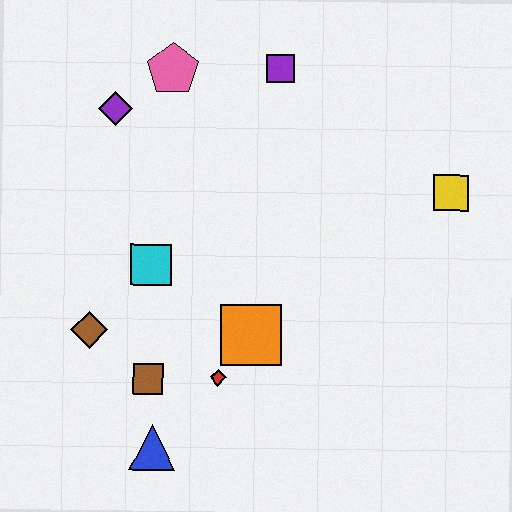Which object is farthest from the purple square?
The blue triangle is farthest from the purple square.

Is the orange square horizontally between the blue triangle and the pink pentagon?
No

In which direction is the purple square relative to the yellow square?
The purple square is to the left of the yellow square.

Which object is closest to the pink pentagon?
The purple diamond is closest to the pink pentagon.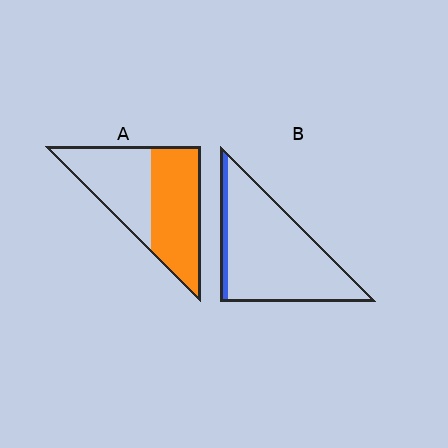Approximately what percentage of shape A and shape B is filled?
A is approximately 55% and B is approximately 10%.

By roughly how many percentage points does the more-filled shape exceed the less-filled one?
By roughly 45 percentage points (A over B).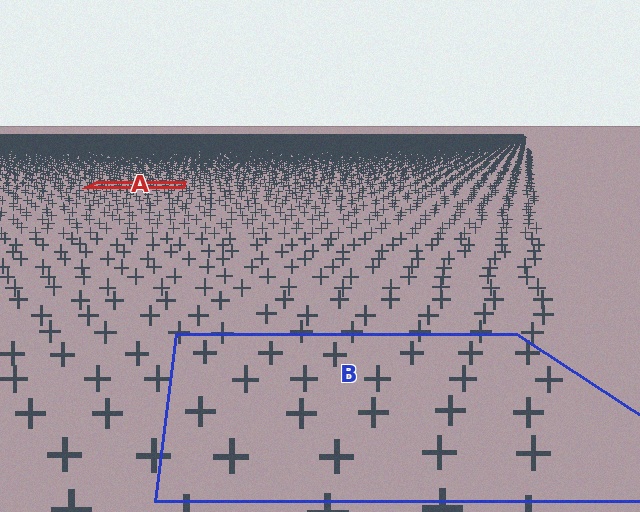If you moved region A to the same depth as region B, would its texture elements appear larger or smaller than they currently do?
They would appear larger. At a closer depth, the same texture elements are projected at a bigger on-screen size.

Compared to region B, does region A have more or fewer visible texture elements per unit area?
Region A has more texture elements per unit area — they are packed more densely because it is farther away.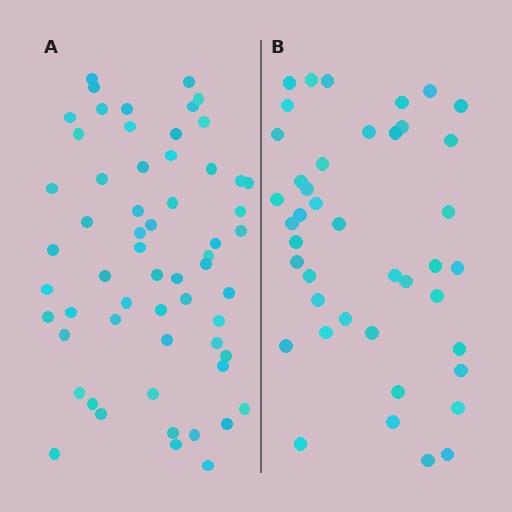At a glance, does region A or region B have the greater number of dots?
Region A (the left region) has more dots.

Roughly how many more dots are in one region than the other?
Region A has approximately 15 more dots than region B.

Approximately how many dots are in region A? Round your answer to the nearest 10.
About 60 dots. (The exact count is 59, which rounds to 60.)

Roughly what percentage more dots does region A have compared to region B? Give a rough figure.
About 40% more.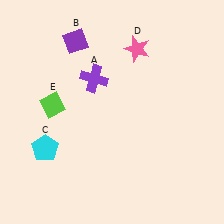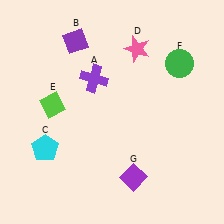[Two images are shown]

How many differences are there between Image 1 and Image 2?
There are 2 differences between the two images.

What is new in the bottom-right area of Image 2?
A purple diamond (G) was added in the bottom-right area of Image 2.